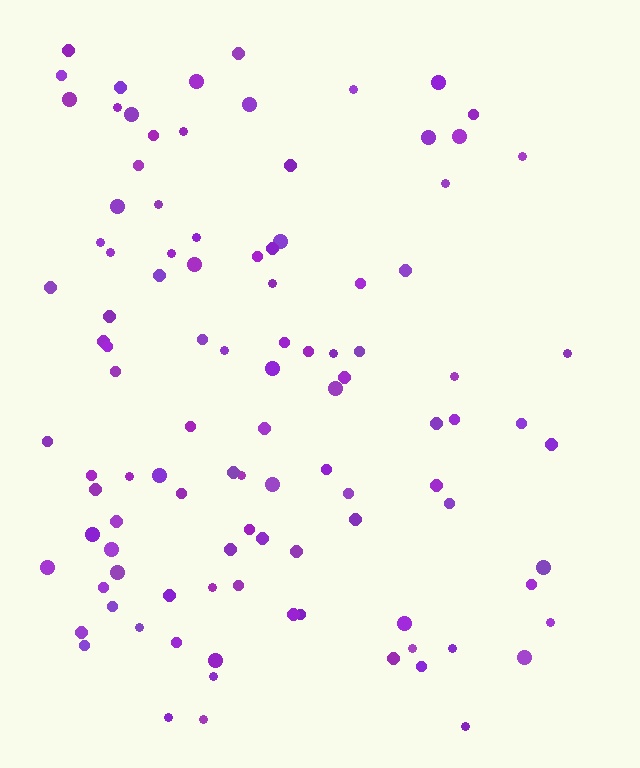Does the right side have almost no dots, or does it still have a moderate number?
Still a moderate number, just noticeably fewer than the left.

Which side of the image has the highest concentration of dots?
The left.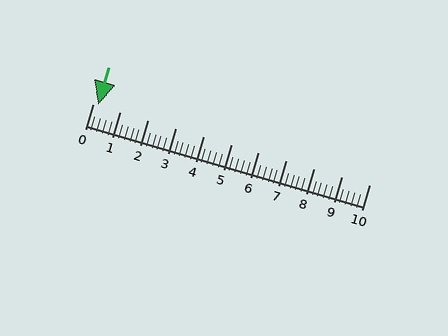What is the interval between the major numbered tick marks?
The major tick marks are spaced 1 units apart.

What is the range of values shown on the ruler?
The ruler shows values from 0 to 10.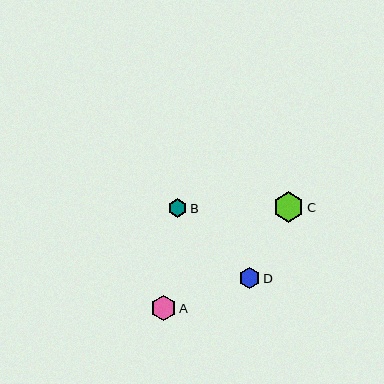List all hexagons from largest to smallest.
From largest to smallest: C, A, D, B.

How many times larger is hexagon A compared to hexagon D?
Hexagon A is approximately 1.2 times the size of hexagon D.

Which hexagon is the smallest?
Hexagon B is the smallest with a size of approximately 19 pixels.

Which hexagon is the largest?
Hexagon C is the largest with a size of approximately 31 pixels.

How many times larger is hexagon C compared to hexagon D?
Hexagon C is approximately 1.4 times the size of hexagon D.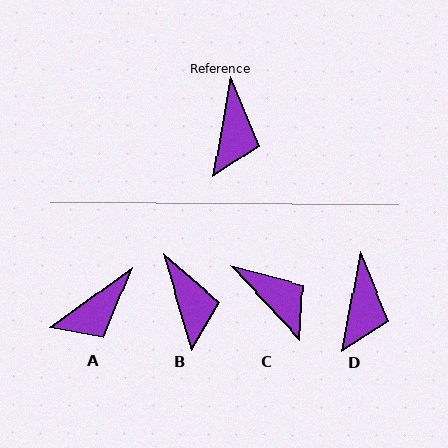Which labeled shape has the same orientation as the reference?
D.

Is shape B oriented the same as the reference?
No, it is off by about 27 degrees.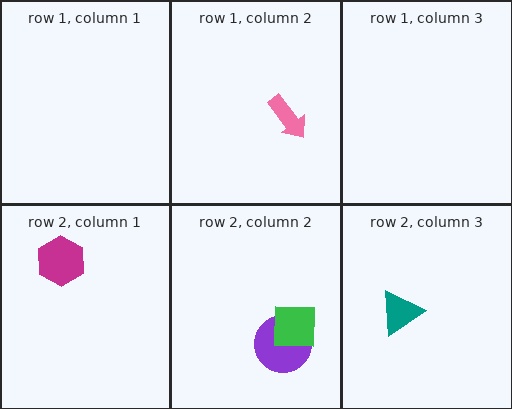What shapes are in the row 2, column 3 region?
The teal triangle.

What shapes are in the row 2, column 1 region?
The magenta hexagon.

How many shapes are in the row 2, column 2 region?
2.